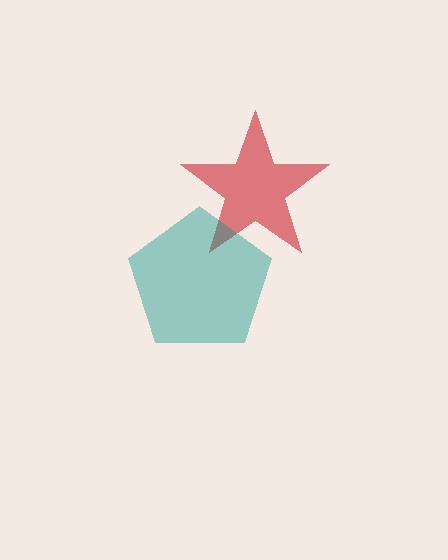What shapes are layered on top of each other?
The layered shapes are: a red star, a teal pentagon.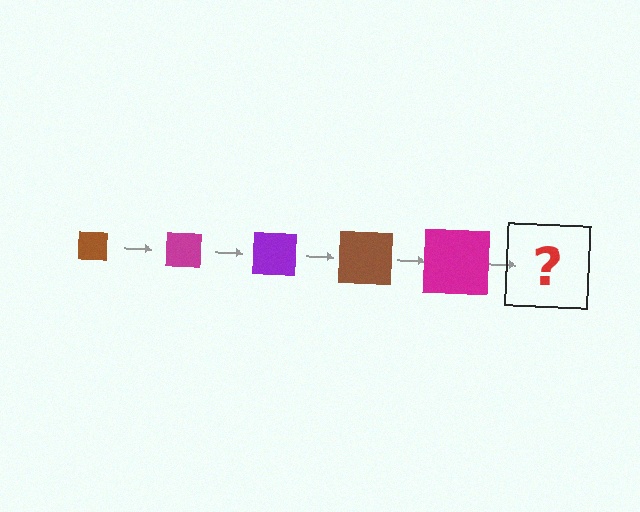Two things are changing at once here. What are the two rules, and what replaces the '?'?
The two rules are that the square grows larger each step and the color cycles through brown, magenta, and purple. The '?' should be a purple square, larger than the previous one.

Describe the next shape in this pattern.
It should be a purple square, larger than the previous one.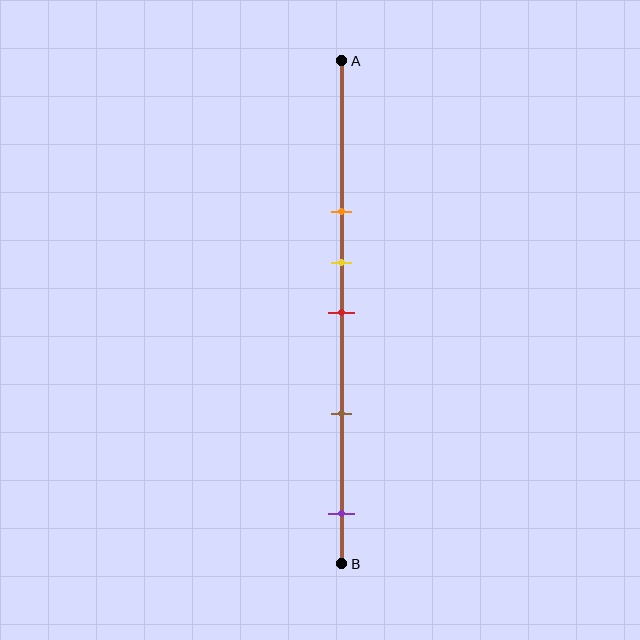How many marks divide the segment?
There are 5 marks dividing the segment.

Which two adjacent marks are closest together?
The yellow and red marks are the closest adjacent pair.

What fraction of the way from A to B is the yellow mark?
The yellow mark is approximately 40% (0.4) of the way from A to B.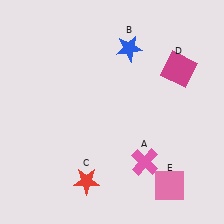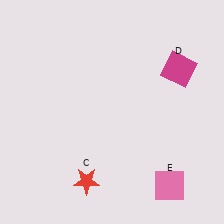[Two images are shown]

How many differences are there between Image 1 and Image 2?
There are 2 differences between the two images.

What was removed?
The pink cross (A), the blue star (B) were removed in Image 2.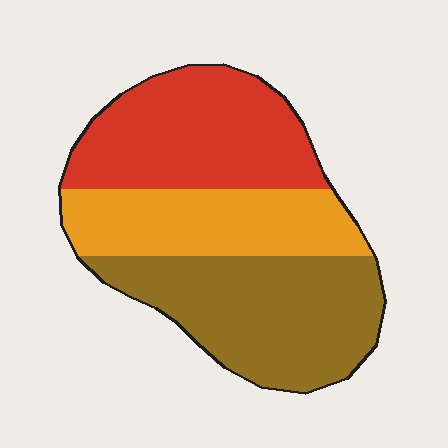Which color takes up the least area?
Orange, at roughly 25%.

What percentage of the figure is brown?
Brown covers roughly 40% of the figure.